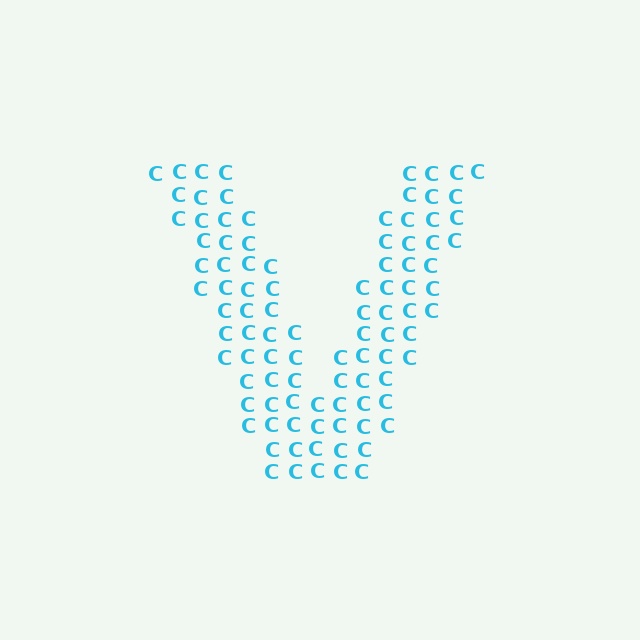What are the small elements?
The small elements are letter C's.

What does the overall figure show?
The overall figure shows the letter V.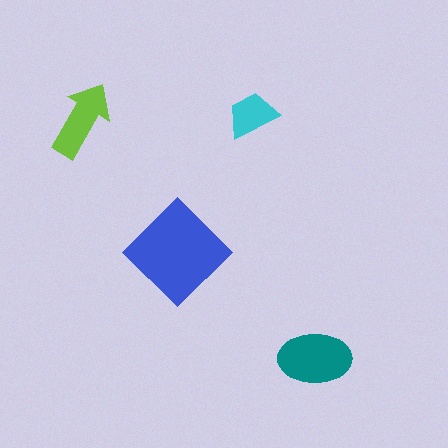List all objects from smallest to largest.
The cyan trapezoid, the lime arrow, the teal ellipse, the blue diamond.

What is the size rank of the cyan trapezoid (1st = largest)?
4th.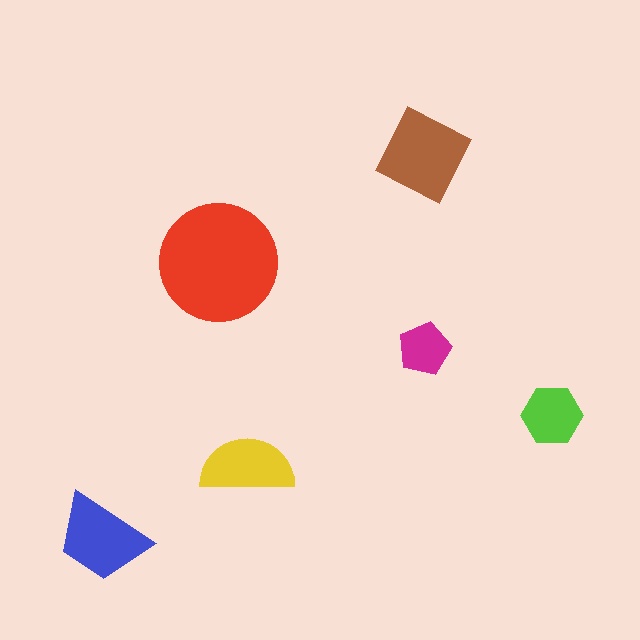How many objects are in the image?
There are 6 objects in the image.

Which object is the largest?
The red circle.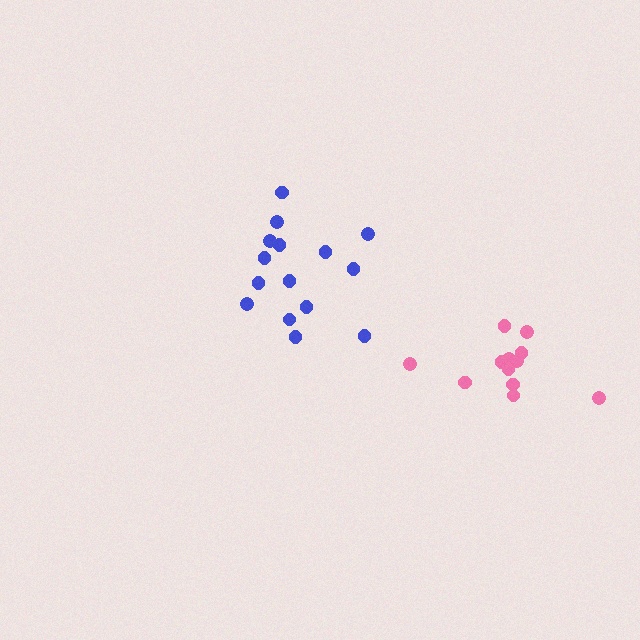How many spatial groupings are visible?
There are 2 spatial groupings.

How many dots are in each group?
Group 1: 15 dots, Group 2: 12 dots (27 total).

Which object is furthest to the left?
The blue cluster is leftmost.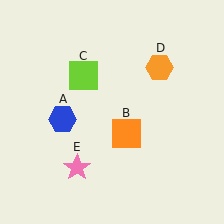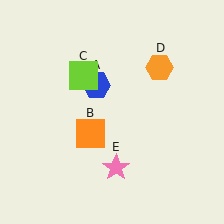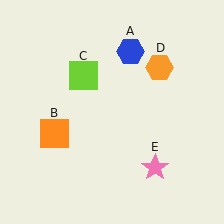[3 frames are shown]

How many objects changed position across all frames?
3 objects changed position: blue hexagon (object A), orange square (object B), pink star (object E).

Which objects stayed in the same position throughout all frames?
Lime square (object C) and orange hexagon (object D) remained stationary.